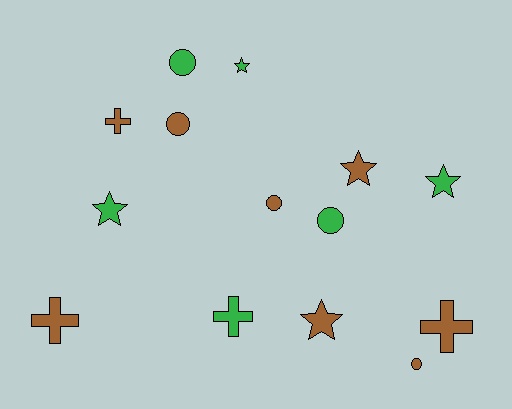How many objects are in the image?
There are 14 objects.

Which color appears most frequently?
Brown, with 8 objects.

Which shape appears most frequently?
Circle, with 5 objects.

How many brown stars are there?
There are 2 brown stars.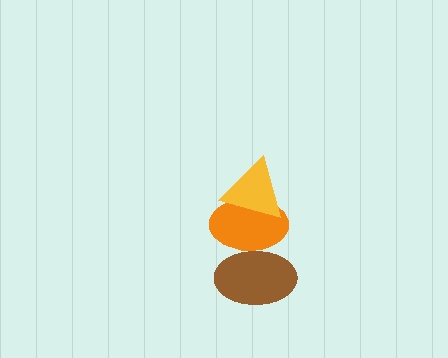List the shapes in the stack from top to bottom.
From top to bottom: the yellow triangle, the orange ellipse, the brown ellipse.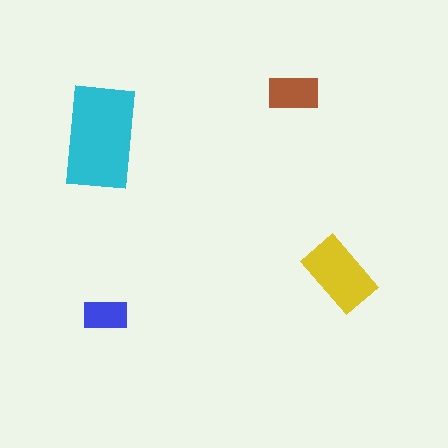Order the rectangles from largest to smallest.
the cyan one, the yellow one, the brown one, the blue one.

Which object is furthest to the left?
The cyan rectangle is leftmost.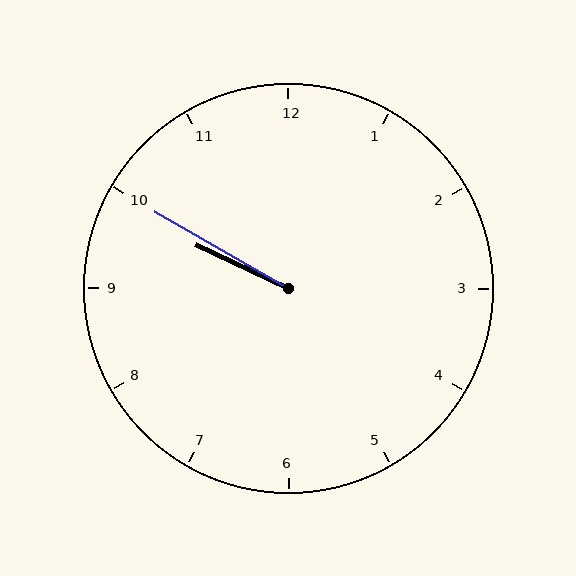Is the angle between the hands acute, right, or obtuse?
It is acute.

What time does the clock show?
9:50.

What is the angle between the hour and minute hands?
Approximately 5 degrees.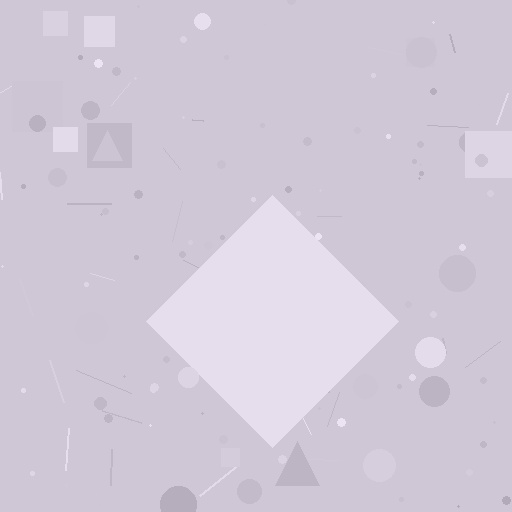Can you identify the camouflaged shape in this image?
The camouflaged shape is a diamond.